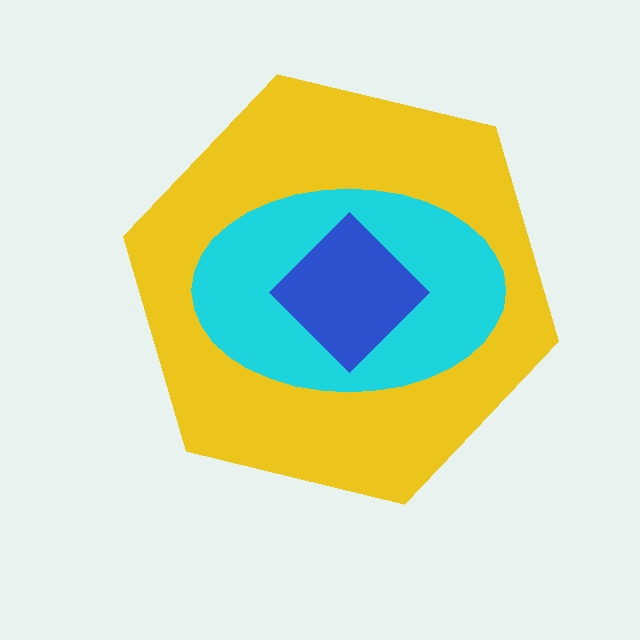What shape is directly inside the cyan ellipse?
The blue diamond.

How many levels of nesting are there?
3.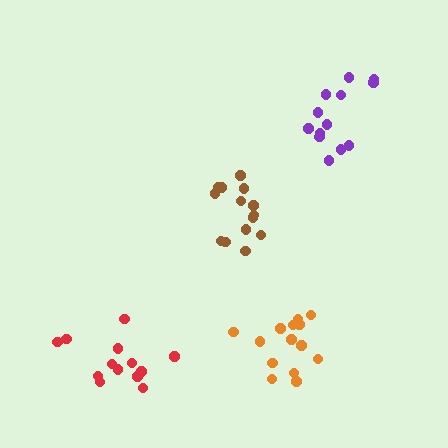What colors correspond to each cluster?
The clusters are colored: brown, purple, orange, red.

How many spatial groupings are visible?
There are 4 spatial groupings.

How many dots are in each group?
Group 1: 14 dots, Group 2: 13 dots, Group 3: 14 dots, Group 4: 13 dots (54 total).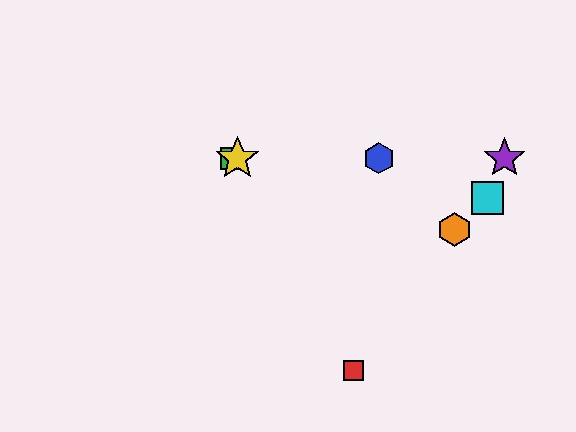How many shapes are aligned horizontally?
4 shapes (the blue hexagon, the green square, the yellow star, the purple star) are aligned horizontally.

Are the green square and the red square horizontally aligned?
No, the green square is at y≈158 and the red square is at y≈371.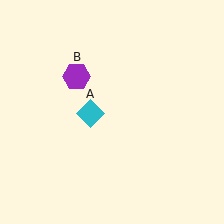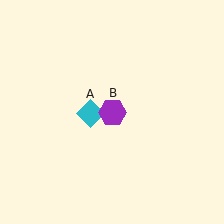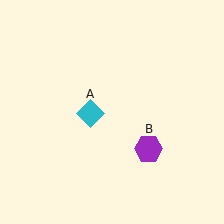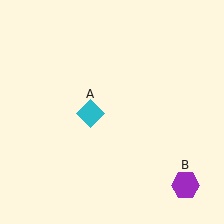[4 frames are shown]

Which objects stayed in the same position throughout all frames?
Cyan diamond (object A) remained stationary.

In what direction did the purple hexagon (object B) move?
The purple hexagon (object B) moved down and to the right.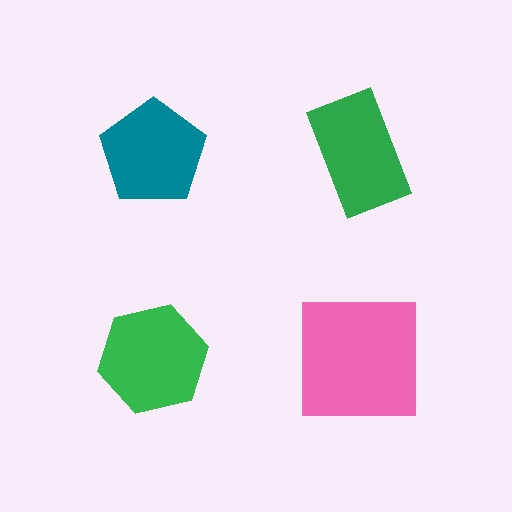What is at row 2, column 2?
A pink square.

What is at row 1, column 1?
A teal pentagon.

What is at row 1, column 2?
A green rectangle.